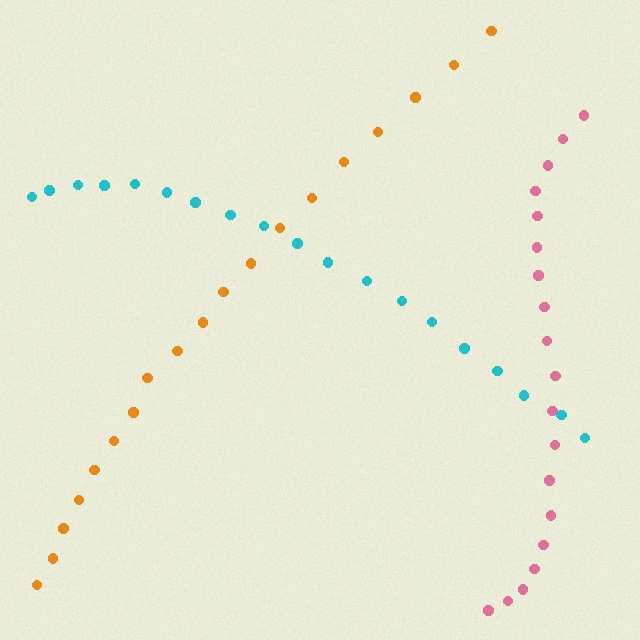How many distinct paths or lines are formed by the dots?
There are 3 distinct paths.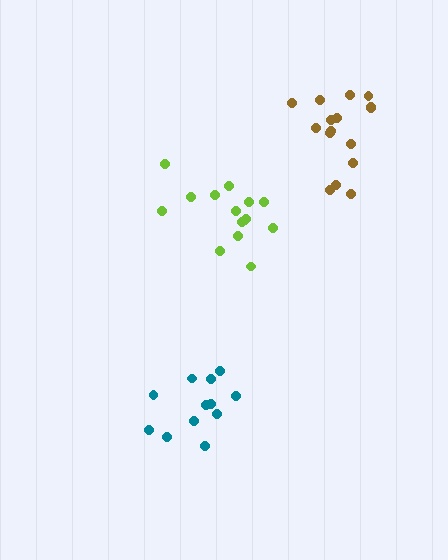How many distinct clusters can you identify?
There are 3 distinct clusters.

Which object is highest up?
The brown cluster is topmost.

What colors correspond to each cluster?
The clusters are colored: brown, teal, lime.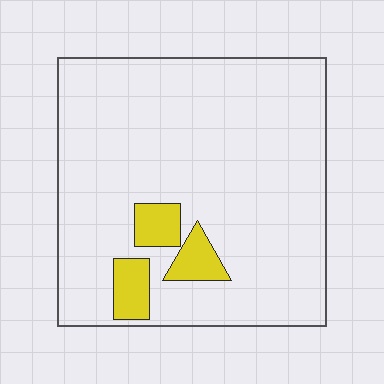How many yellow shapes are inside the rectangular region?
3.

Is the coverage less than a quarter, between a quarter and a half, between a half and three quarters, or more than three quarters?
Less than a quarter.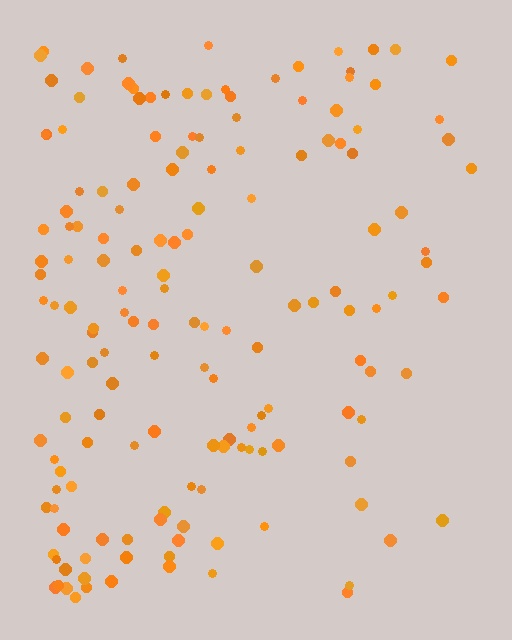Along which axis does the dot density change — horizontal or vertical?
Horizontal.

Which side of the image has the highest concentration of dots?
The left.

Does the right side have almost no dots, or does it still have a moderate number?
Still a moderate number, just noticeably fewer than the left.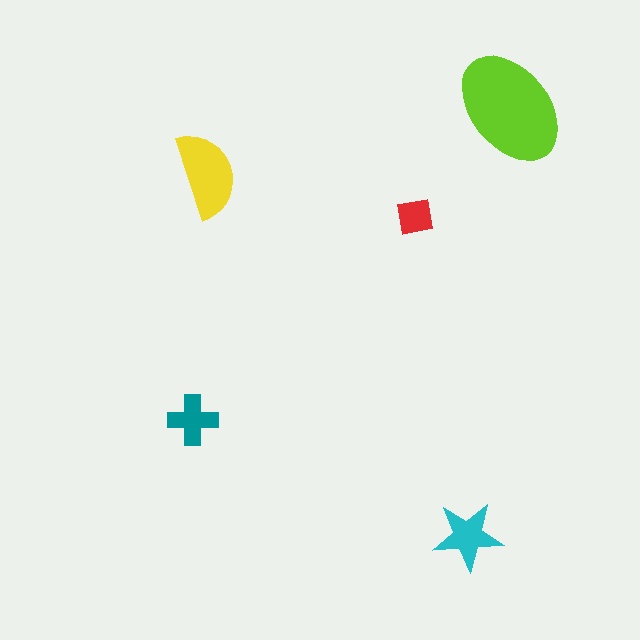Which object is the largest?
The lime ellipse.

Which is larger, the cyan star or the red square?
The cyan star.